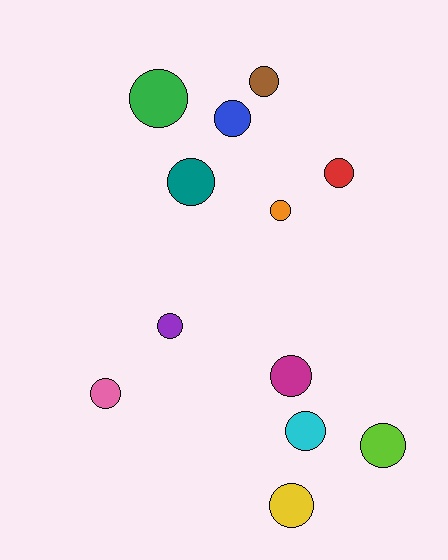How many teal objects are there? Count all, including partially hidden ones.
There is 1 teal object.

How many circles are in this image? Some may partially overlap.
There are 12 circles.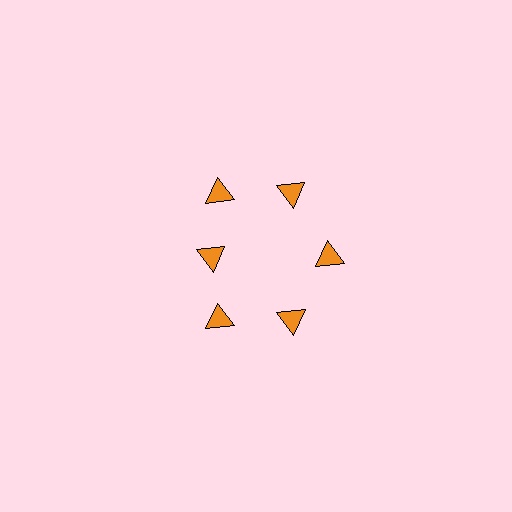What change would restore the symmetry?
The symmetry would be restored by moving it outward, back onto the ring so that all 6 triangles sit at equal angles and equal distance from the center.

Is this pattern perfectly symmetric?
No. The 6 orange triangles are arranged in a ring, but one element near the 9 o'clock position is pulled inward toward the center, breaking the 6-fold rotational symmetry.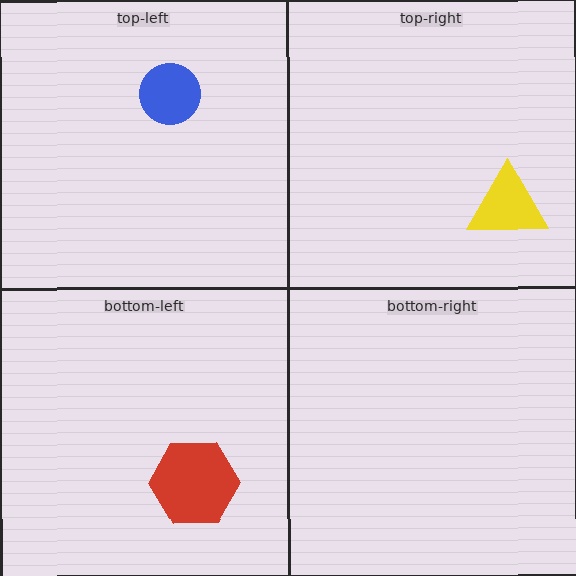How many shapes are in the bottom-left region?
1.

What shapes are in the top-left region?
The blue circle.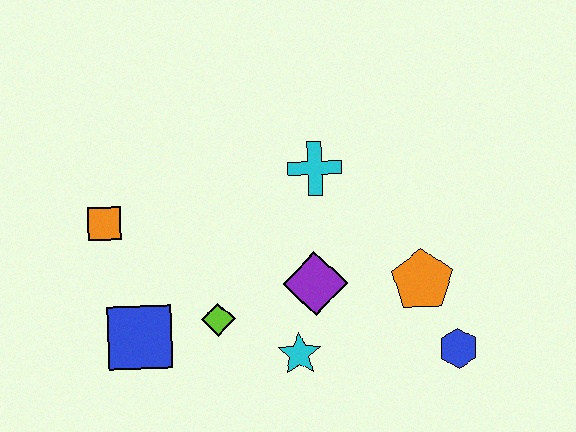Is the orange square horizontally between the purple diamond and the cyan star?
No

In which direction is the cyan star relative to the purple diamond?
The cyan star is below the purple diamond.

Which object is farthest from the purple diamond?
The orange square is farthest from the purple diamond.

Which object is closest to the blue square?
The lime diamond is closest to the blue square.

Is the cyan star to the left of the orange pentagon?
Yes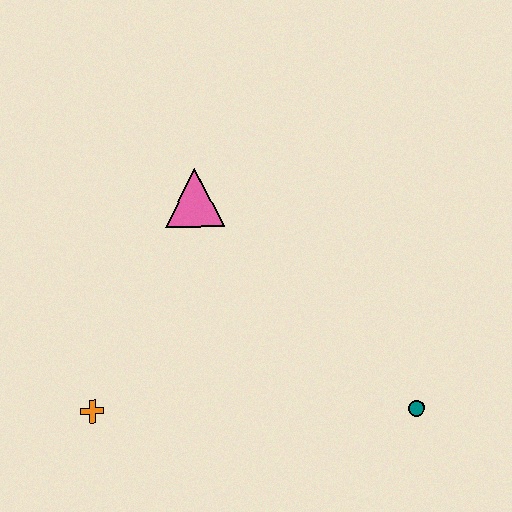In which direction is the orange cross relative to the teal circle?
The orange cross is to the left of the teal circle.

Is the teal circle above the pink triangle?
No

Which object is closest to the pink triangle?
The orange cross is closest to the pink triangle.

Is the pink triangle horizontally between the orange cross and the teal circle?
Yes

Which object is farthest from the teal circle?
The orange cross is farthest from the teal circle.